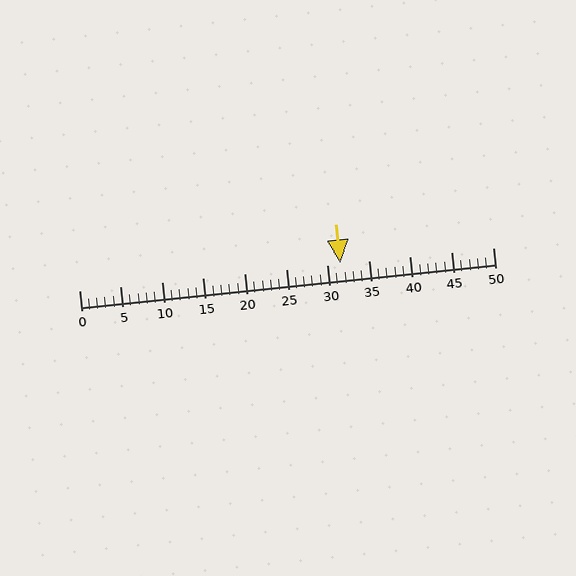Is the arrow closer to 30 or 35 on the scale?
The arrow is closer to 30.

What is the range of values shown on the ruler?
The ruler shows values from 0 to 50.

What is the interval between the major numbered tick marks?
The major tick marks are spaced 5 units apart.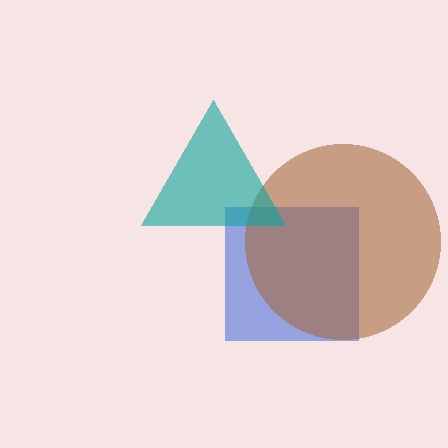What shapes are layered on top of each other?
The layered shapes are: a blue square, a brown circle, a teal triangle.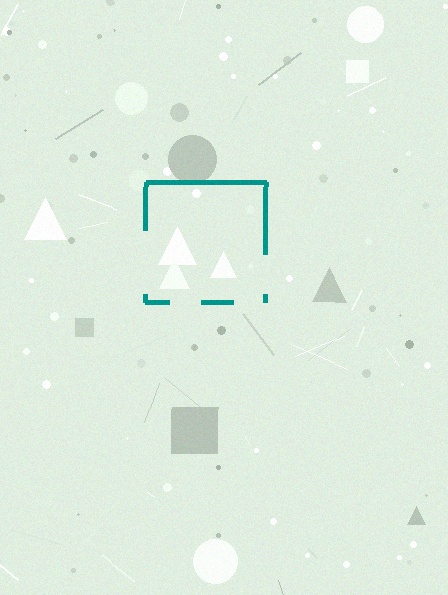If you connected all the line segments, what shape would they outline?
They would outline a square.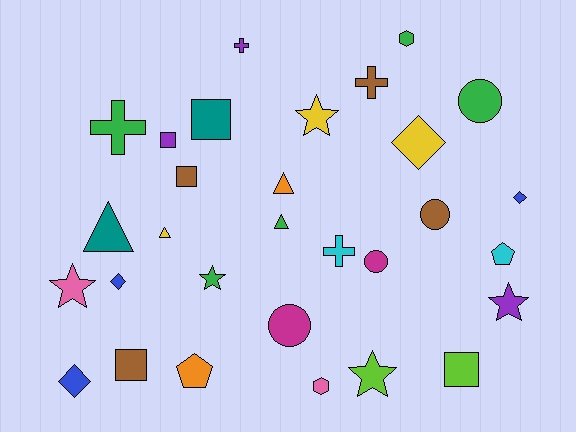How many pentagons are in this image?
There are 2 pentagons.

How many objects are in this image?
There are 30 objects.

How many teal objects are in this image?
There are 2 teal objects.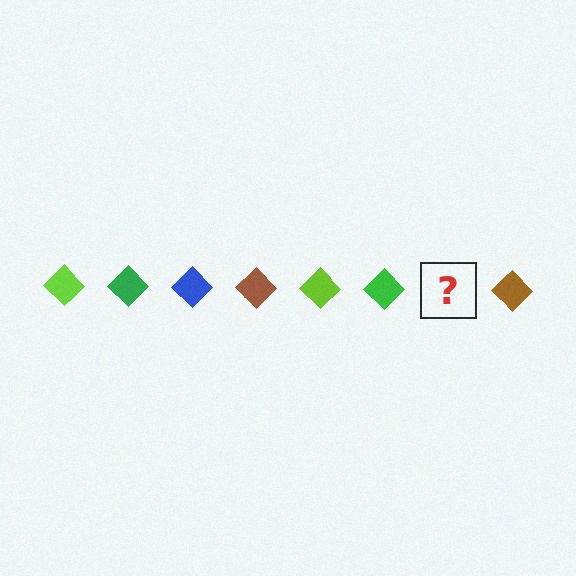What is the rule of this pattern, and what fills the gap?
The rule is that the pattern cycles through lime, green, blue, brown diamonds. The gap should be filled with a blue diamond.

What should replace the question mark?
The question mark should be replaced with a blue diamond.